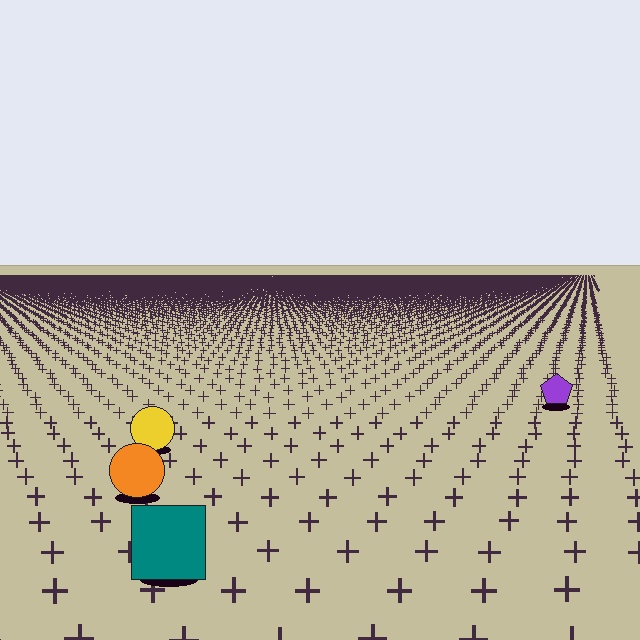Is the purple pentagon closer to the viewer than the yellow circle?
No. The yellow circle is closer — you can tell from the texture gradient: the ground texture is coarser near it.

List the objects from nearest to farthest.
From nearest to farthest: the teal square, the orange circle, the yellow circle, the purple pentagon.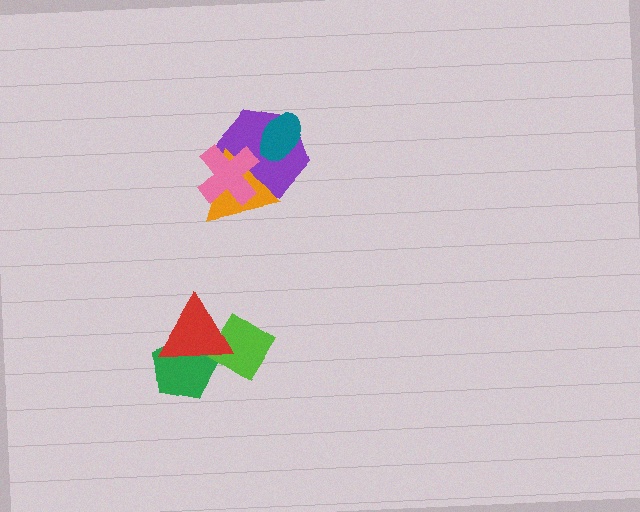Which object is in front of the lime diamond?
The red triangle is in front of the lime diamond.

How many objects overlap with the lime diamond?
2 objects overlap with the lime diamond.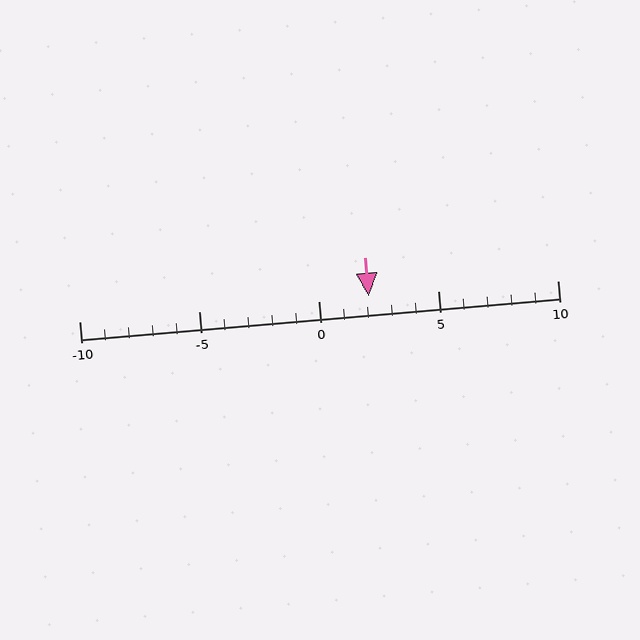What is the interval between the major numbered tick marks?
The major tick marks are spaced 5 units apart.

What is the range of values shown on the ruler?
The ruler shows values from -10 to 10.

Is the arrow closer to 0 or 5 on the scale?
The arrow is closer to 0.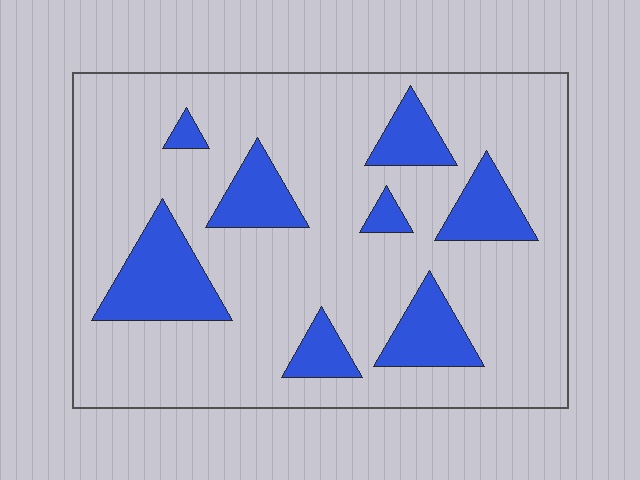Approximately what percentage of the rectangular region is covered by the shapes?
Approximately 20%.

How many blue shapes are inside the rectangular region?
8.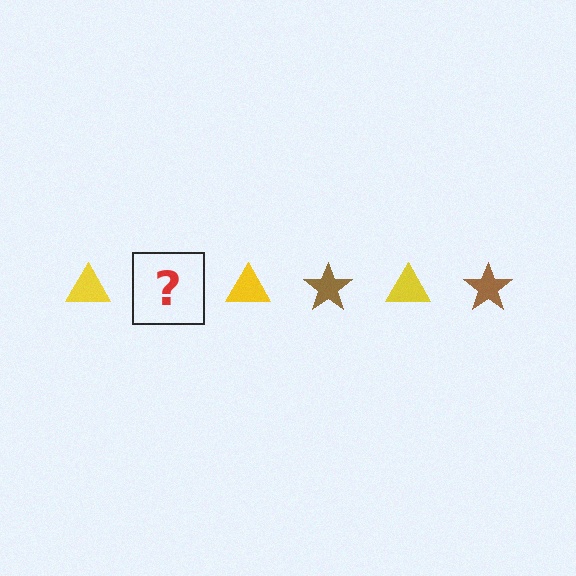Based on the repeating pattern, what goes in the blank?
The blank should be a brown star.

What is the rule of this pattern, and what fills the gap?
The rule is that the pattern alternates between yellow triangle and brown star. The gap should be filled with a brown star.